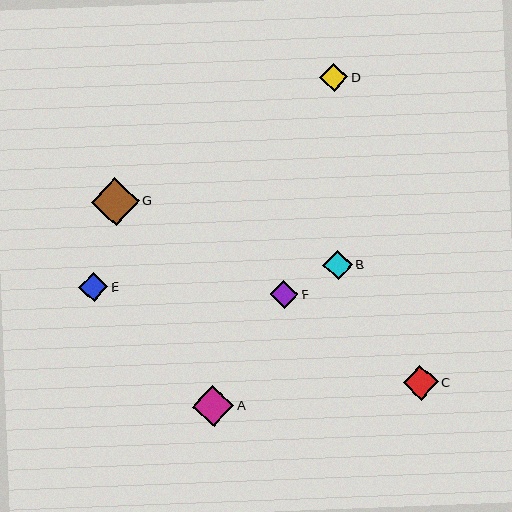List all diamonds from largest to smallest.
From largest to smallest: G, A, C, B, E, F, D.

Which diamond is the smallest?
Diamond D is the smallest with a size of approximately 28 pixels.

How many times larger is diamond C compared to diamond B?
Diamond C is approximately 1.2 times the size of diamond B.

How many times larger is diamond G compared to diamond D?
Diamond G is approximately 1.7 times the size of diamond D.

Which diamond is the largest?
Diamond G is the largest with a size of approximately 47 pixels.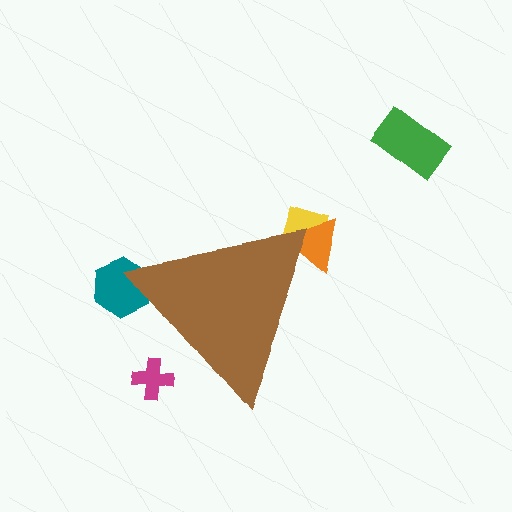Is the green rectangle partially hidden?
No, the green rectangle is fully visible.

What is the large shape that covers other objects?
A brown triangle.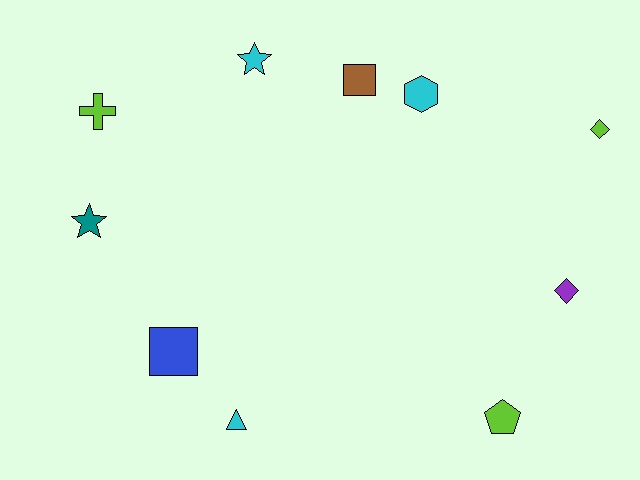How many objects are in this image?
There are 10 objects.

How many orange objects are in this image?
There are no orange objects.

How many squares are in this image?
There are 2 squares.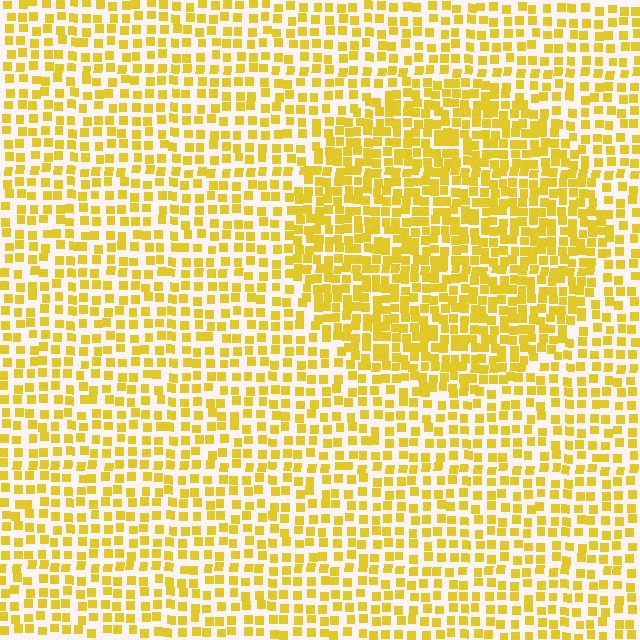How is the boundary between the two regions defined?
The boundary is defined by a change in element density (approximately 1.7x ratio). All elements are the same color, size, and shape.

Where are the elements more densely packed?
The elements are more densely packed inside the circle boundary.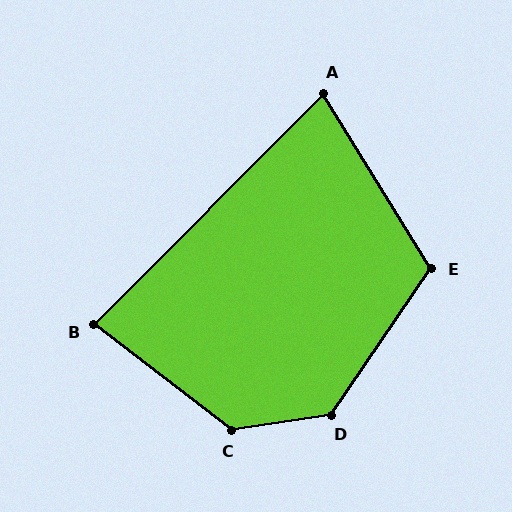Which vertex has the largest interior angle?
C, at approximately 134 degrees.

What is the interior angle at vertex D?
Approximately 133 degrees (obtuse).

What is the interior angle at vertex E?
Approximately 114 degrees (obtuse).